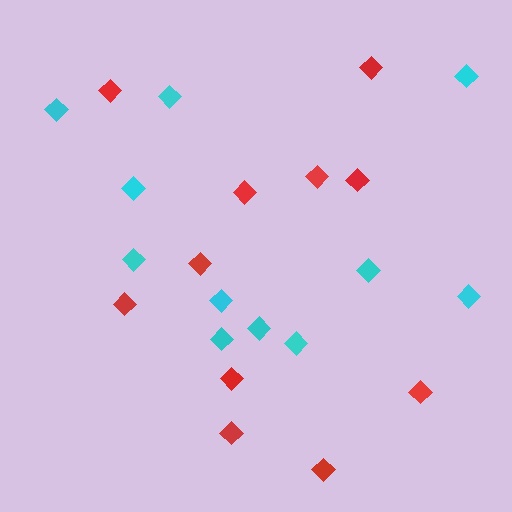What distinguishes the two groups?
There are 2 groups: one group of cyan diamonds (11) and one group of red diamonds (11).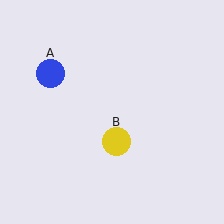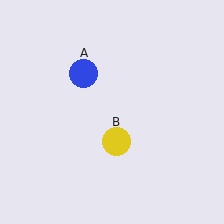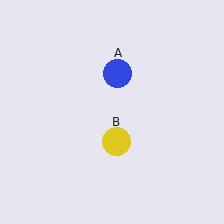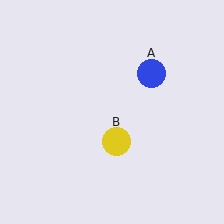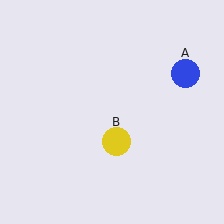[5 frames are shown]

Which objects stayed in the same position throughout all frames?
Yellow circle (object B) remained stationary.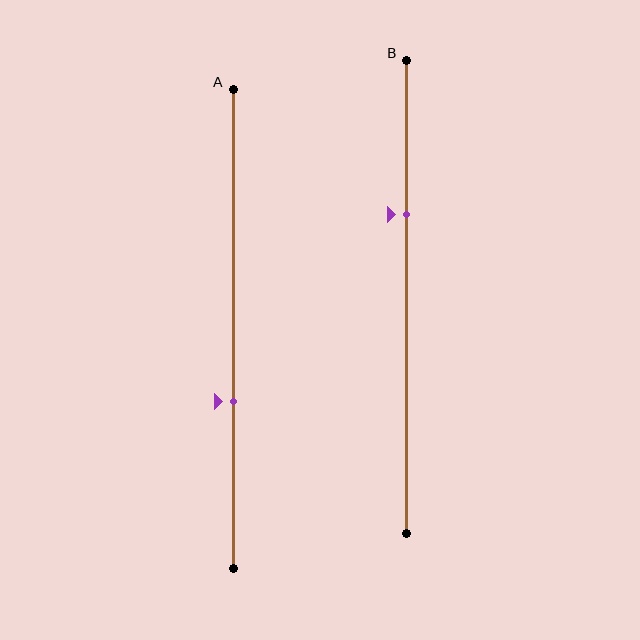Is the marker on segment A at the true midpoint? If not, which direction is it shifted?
No, the marker on segment A is shifted downward by about 15% of the segment length.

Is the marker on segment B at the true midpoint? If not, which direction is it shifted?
No, the marker on segment B is shifted upward by about 17% of the segment length.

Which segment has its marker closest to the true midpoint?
Segment A has its marker closest to the true midpoint.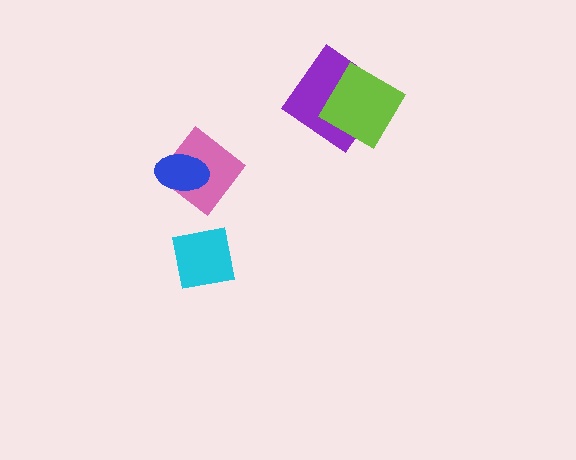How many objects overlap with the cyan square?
0 objects overlap with the cyan square.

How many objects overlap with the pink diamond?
1 object overlaps with the pink diamond.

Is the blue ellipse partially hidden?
No, no other shape covers it.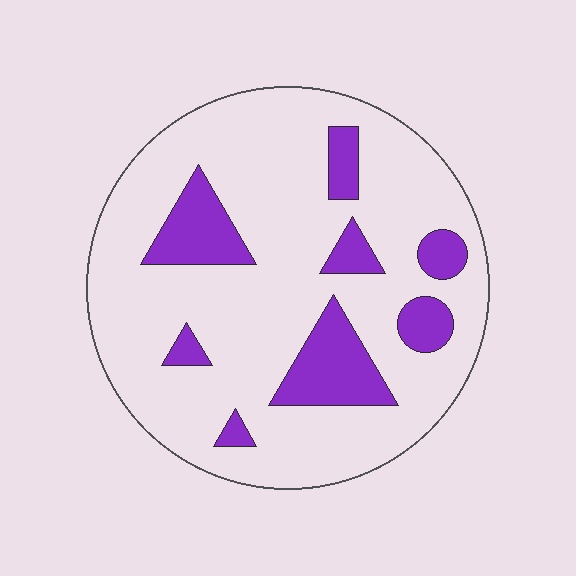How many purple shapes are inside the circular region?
8.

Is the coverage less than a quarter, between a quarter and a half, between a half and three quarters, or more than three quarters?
Less than a quarter.